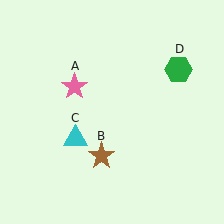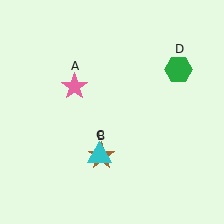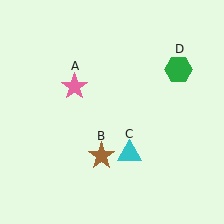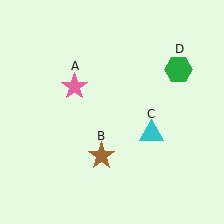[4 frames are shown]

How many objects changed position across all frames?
1 object changed position: cyan triangle (object C).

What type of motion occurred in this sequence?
The cyan triangle (object C) rotated counterclockwise around the center of the scene.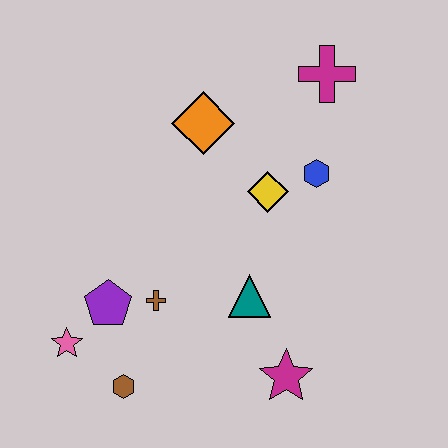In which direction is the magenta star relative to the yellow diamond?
The magenta star is below the yellow diamond.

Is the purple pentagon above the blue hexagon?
No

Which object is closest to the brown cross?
The purple pentagon is closest to the brown cross.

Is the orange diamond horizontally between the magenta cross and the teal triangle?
No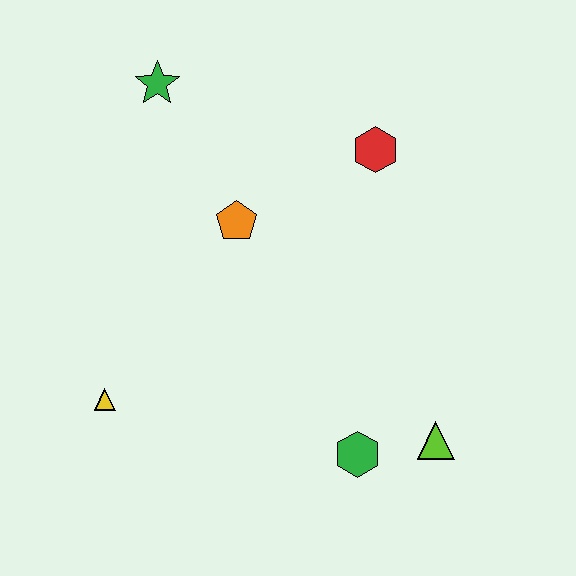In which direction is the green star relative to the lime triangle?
The green star is above the lime triangle.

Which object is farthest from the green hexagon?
The green star is farthest from the green hexagon.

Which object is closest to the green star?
The orange pentagon is closest to the green star.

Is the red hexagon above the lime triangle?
Yes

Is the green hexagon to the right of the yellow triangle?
Yes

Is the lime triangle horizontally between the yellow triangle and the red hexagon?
No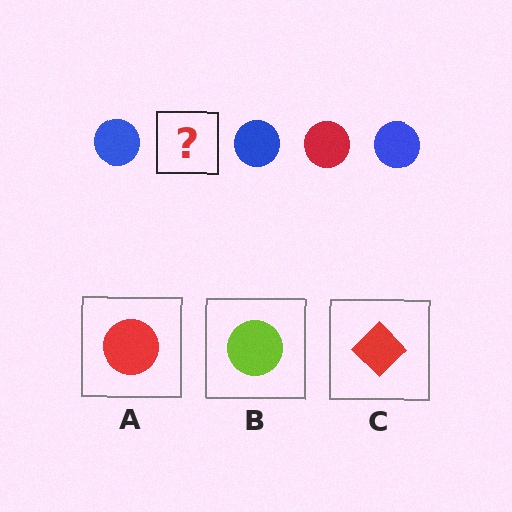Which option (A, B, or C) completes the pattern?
A.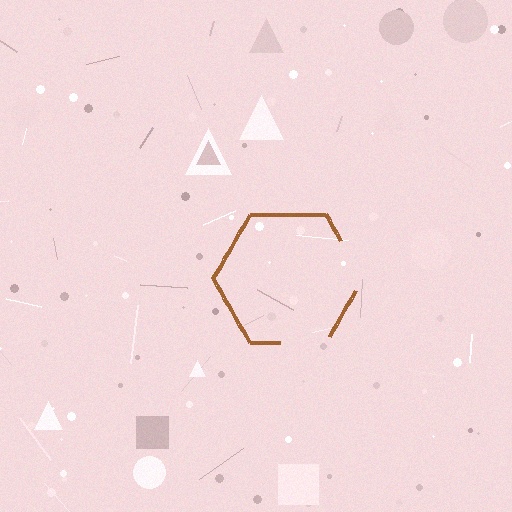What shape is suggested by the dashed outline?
The dashed outline suggests a hexagon.